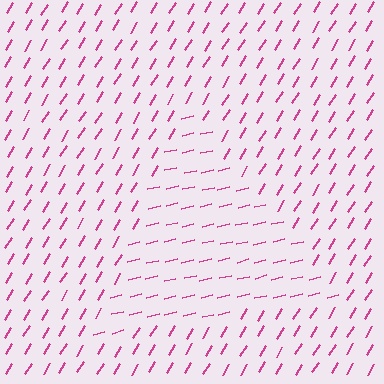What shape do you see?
I see a triangle.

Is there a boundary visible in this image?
Yes, there is a texture boundary formed by a change in line orientation.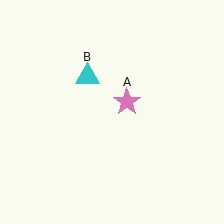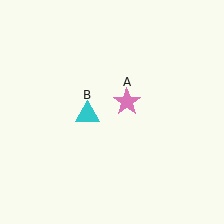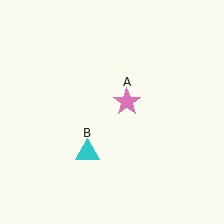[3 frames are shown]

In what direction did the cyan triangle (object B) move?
The cyan triangle (object B) moved down.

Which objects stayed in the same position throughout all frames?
Pink star (object A) remained stationary.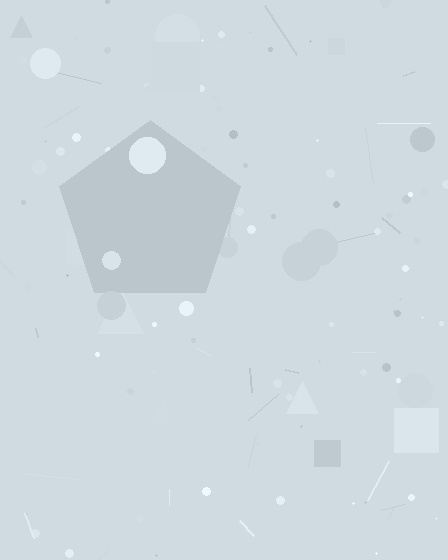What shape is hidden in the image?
A pentagon is hidden in the image.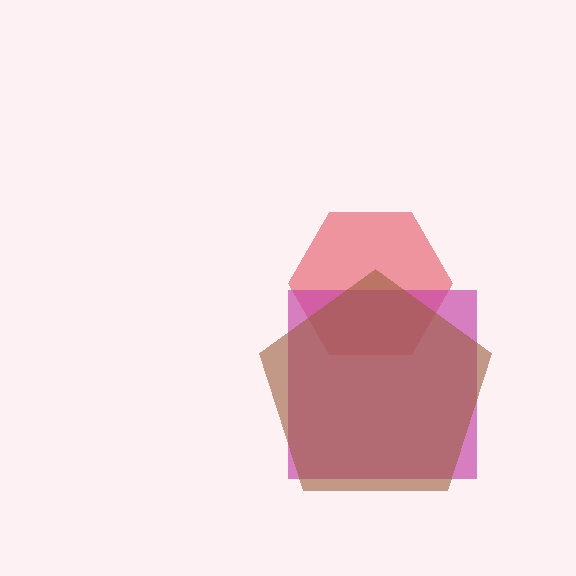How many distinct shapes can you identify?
There are 3 distinct shapes: a red hexagon, a magenta square, a brown pentagon.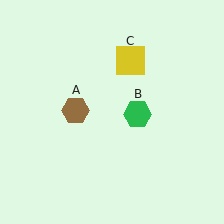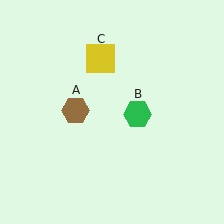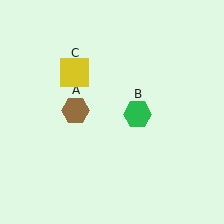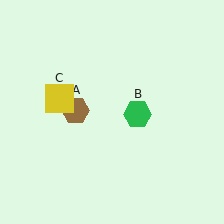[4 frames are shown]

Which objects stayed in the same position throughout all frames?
Brown hexagon (object A) and green hexagon (object B) remained stationary.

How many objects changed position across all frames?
1 object changed position: yellow square (object C).